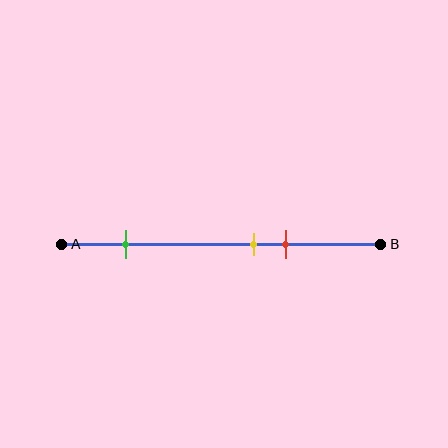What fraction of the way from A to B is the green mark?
The green mark is approximately 20% (0.2) of the way from A to B.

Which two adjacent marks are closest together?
The yellow and red marks are the closest adjacent pair.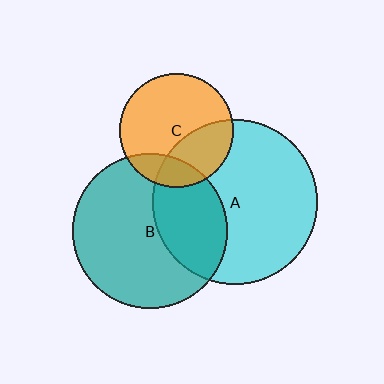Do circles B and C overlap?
Yes.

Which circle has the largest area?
Circle A (cyan).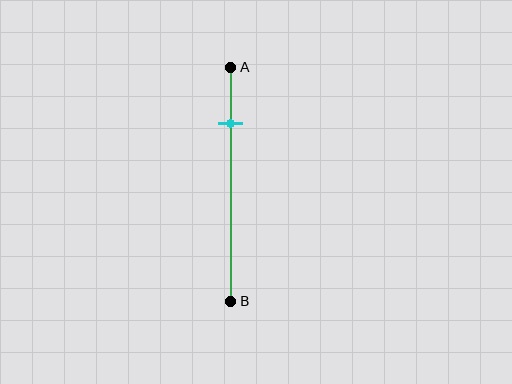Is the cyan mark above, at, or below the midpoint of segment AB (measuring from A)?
The cyan mark is above the midpoint of segment AB.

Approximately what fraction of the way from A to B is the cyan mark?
The cyan mark is approximately 25% of the way from A to B.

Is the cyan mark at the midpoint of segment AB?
No, the mark is at about 25% from A, not at the 50% midpoint.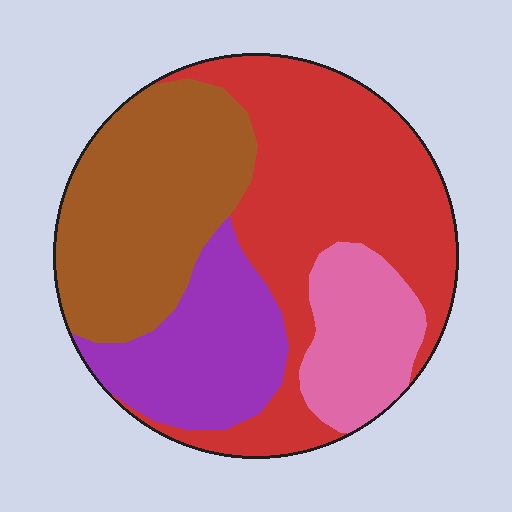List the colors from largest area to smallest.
From largest to smallest: red, brown, purple, pink.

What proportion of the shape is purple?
Purple covers 18% of the shape.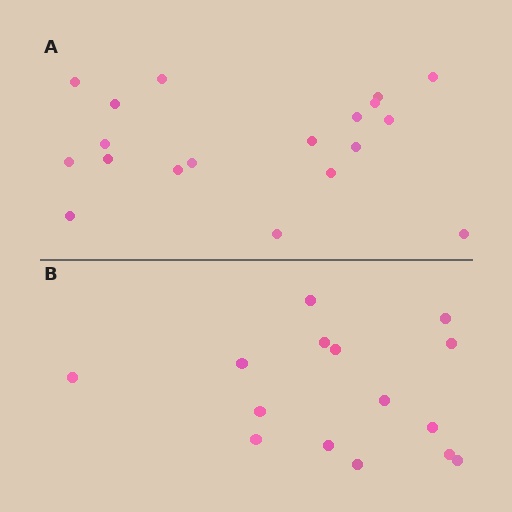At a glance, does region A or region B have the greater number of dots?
Region A (the top region) has more dots.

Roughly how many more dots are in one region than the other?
Region A has about 4 more dots than region B.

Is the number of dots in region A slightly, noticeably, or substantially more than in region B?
Region A has noticeably more, but not dramatically so. The ratio is roughly 1.3 to 1.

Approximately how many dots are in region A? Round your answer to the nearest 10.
About 20 dots. (The exact count is 19, which rounds to 20.)